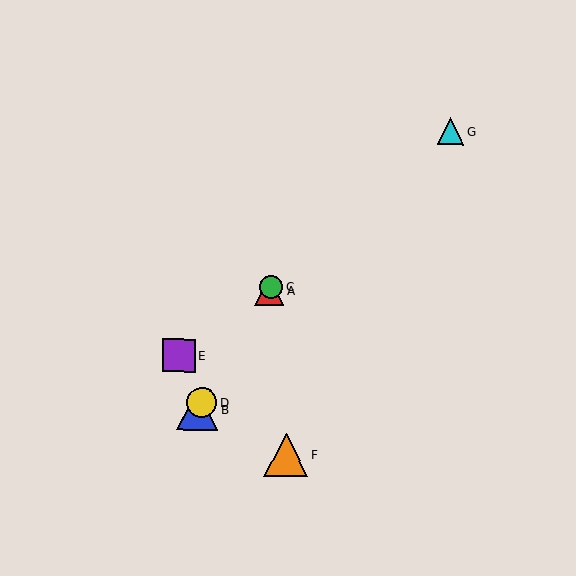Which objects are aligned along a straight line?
Objects A, B, C, D are aligned along a straight line.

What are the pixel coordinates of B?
Object B is at (197, 409).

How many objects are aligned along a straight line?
4 objects (A, B, C, D) are aligned along a straight line.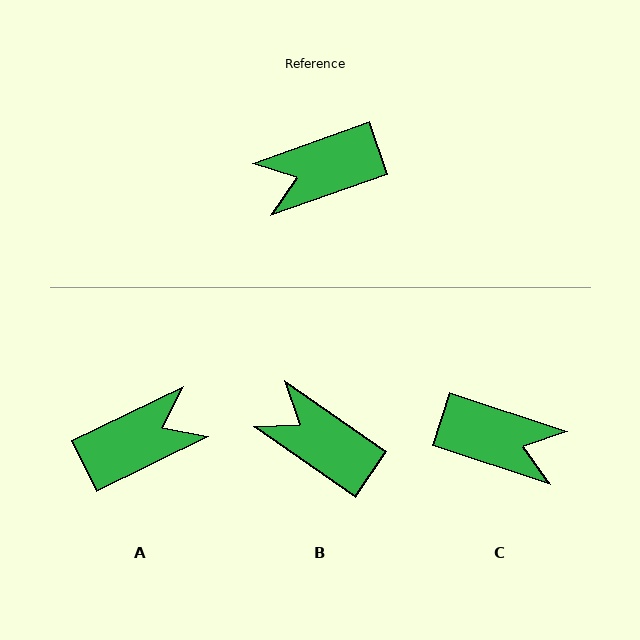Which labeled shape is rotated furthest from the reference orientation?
A, about 174 degrees away.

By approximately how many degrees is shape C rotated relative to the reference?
Approximately 142 degrees counter-clockwise.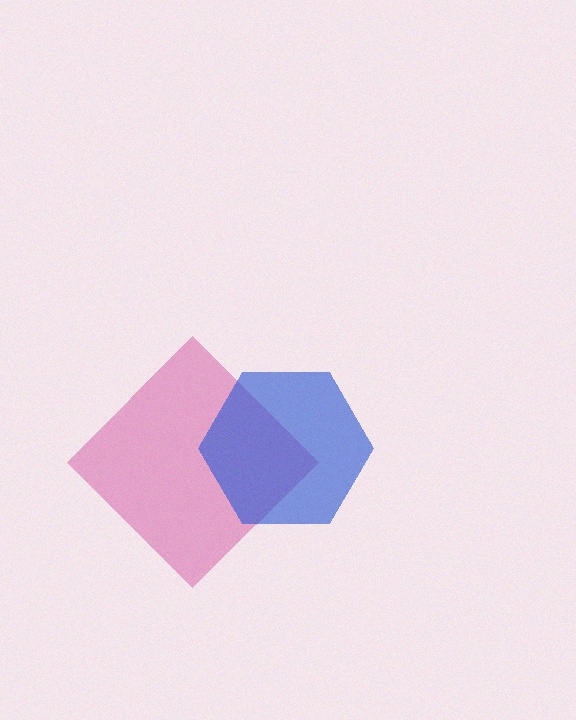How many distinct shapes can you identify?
There are 2 distinct shapes: a pink diamond, a blue hexagon.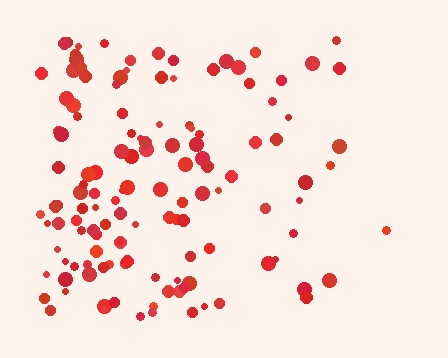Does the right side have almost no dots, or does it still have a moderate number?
Still a moderate number, just noticeably fewer than the left.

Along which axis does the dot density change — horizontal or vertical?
Horizontal.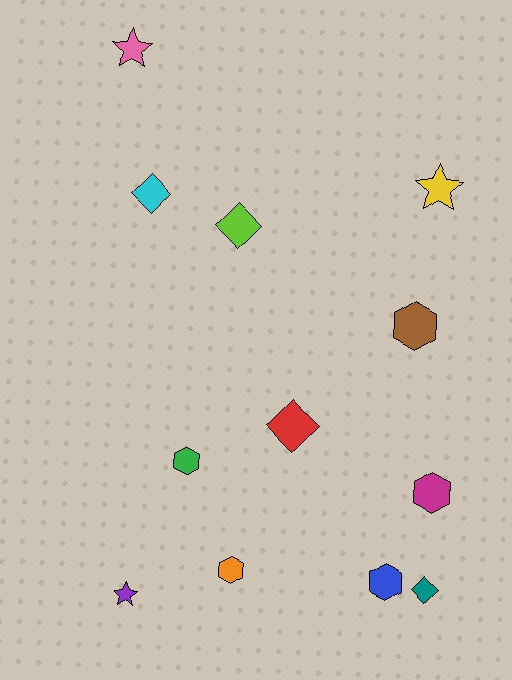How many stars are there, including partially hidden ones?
There are 3 stars.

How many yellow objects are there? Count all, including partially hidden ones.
There is 1 yellow object.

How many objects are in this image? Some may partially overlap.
There are 12 objects.